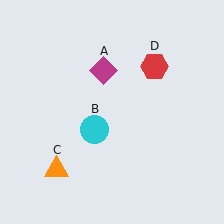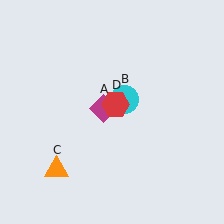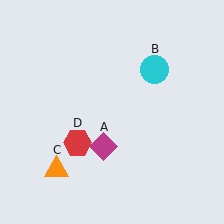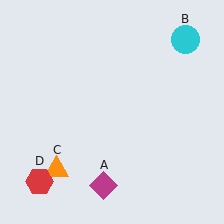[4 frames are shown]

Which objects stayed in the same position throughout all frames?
Orange triangle (object C) remained stationary.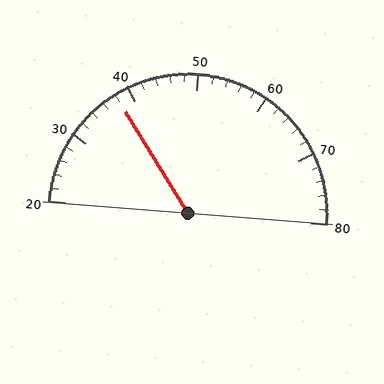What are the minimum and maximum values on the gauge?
The gauge ranges from 20 to 80.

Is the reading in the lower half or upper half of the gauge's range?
The reading is in the lower half of the range (20 to 80).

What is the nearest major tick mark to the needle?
The nearest major tick mark is 40.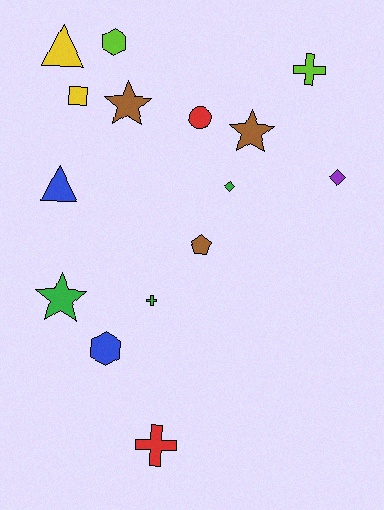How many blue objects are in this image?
There are 2 blue objects.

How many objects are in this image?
There are 15 objects.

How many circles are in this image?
There is 1 circle.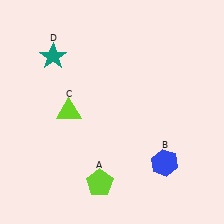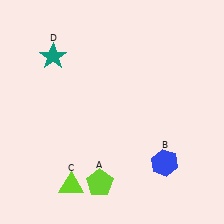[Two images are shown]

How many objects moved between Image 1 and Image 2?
1 object moved between the two images.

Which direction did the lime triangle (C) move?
The lime triangle (C) moved down.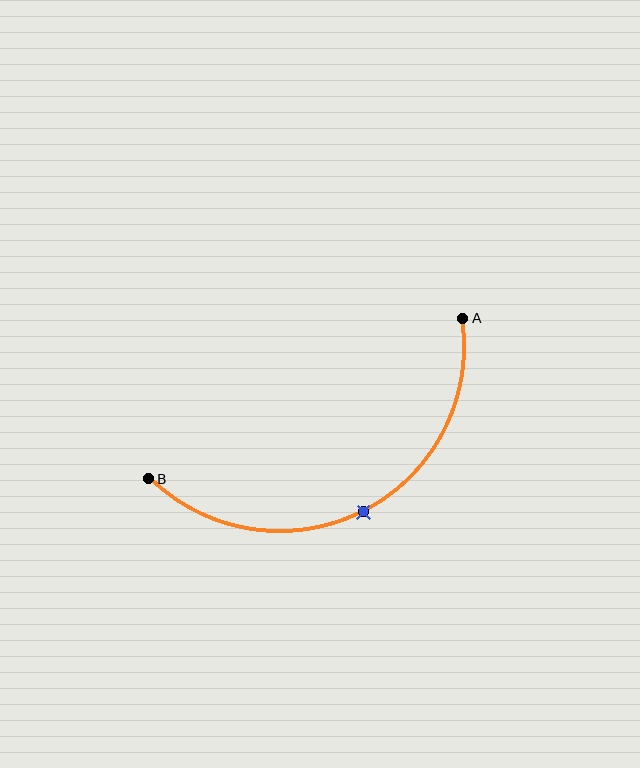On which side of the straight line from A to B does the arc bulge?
The arc bulges below the straight line connecting A and B.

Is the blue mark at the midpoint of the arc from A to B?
Yes. The blue mark lies on the arc at equal arc-length from both A and B — it is the arc midpoint.